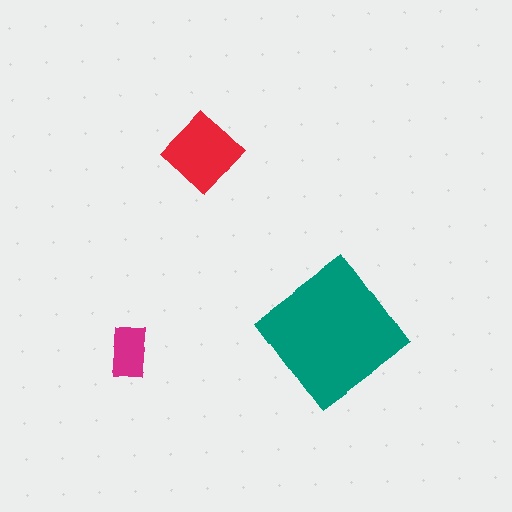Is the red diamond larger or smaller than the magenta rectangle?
Larger.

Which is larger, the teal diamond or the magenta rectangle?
The teal diamond.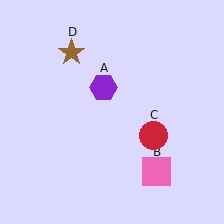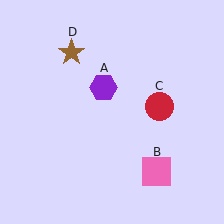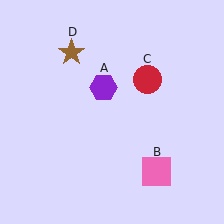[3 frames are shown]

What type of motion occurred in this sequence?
The red circle (object C) rotated counterclockwise around the center of the scene.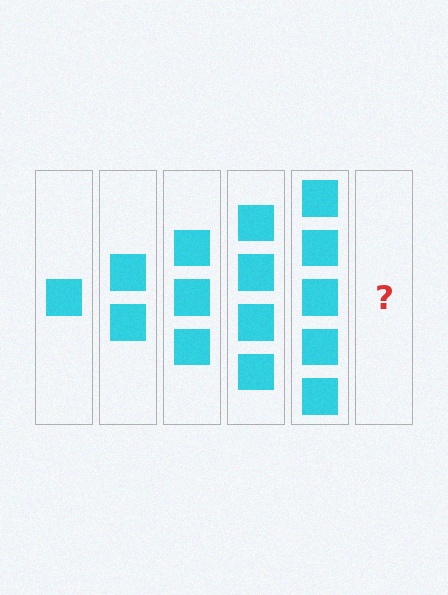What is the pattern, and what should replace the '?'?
The pattern is that each step adds one more square. The '?' should be 6 squares.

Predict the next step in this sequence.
The next step is 6 squares.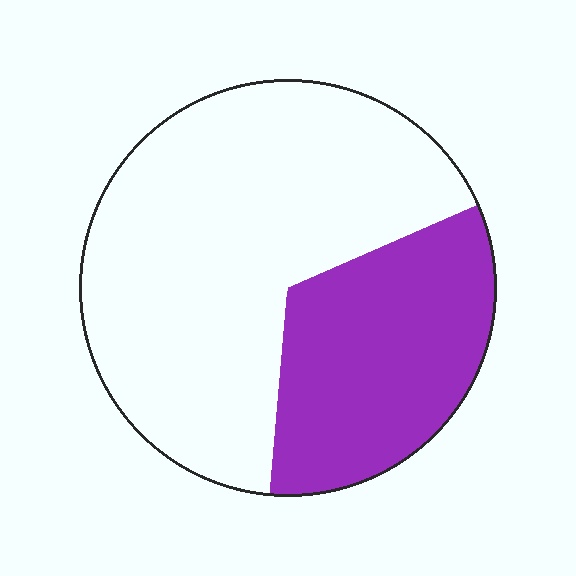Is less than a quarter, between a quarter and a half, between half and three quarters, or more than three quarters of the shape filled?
Between a quarter and a half.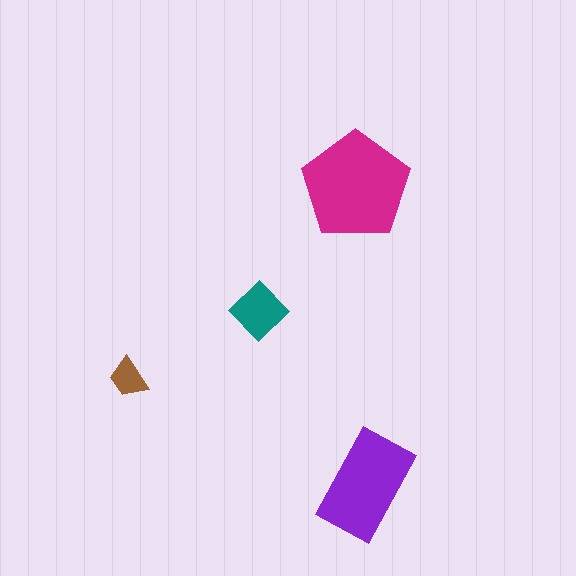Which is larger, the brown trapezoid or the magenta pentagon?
The magenta pentagon.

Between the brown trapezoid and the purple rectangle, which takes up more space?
The purple rectangle.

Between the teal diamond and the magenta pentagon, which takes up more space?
The magenta pentagon.